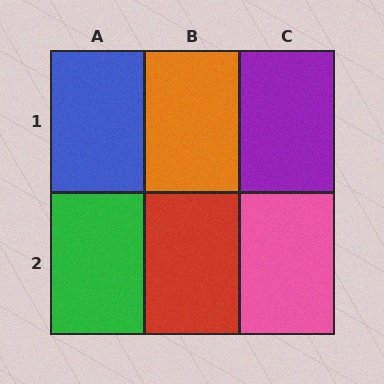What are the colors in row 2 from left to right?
Green, red, pink.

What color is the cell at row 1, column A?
Blue.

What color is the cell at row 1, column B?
Orange.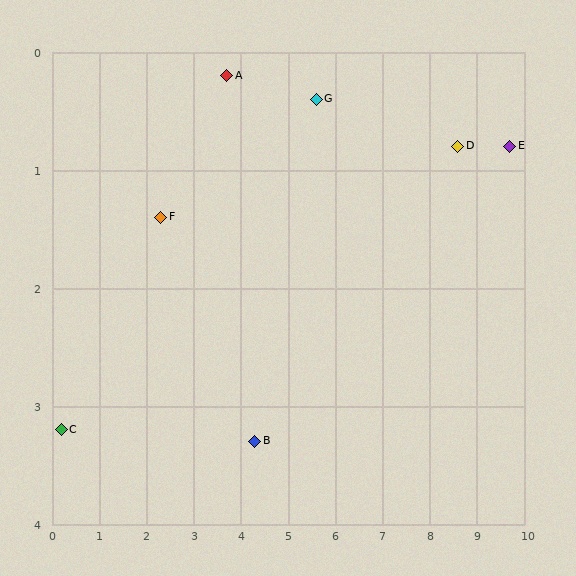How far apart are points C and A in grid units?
Points C and A are about 4.6 grid units apart.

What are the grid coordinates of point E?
Point E is at approximately (9.7, 0.8).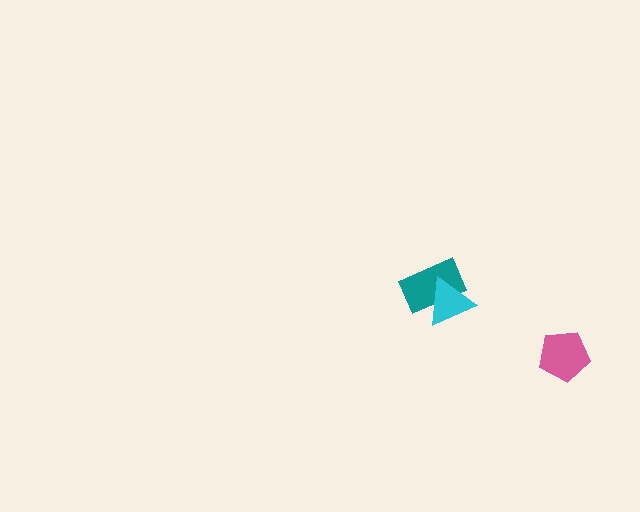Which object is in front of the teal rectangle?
The cyan triangle is in front of the teal rectangle.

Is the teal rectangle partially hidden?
Yes, it is partially covered by another shape.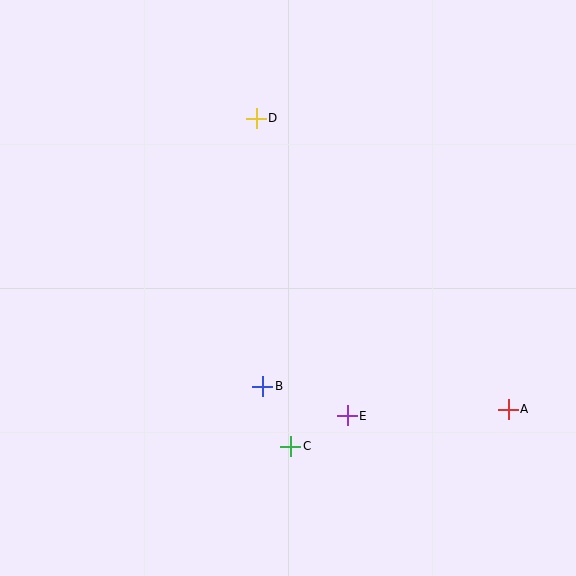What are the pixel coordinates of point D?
Point D is at (256, 119).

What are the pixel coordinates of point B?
Point B is at (263, 386).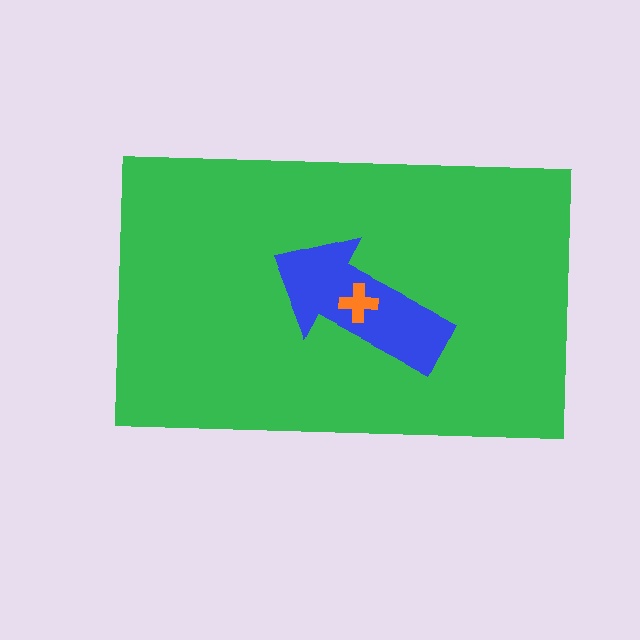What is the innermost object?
The orange cross.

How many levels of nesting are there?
3.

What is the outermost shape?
The green rectangle.